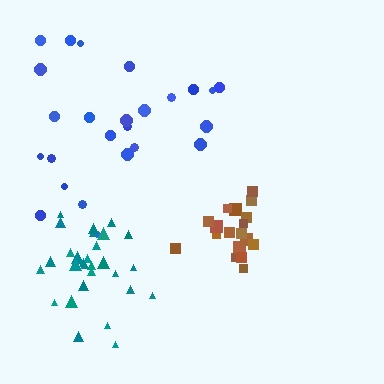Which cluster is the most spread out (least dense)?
Blue.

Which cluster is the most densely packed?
Brown.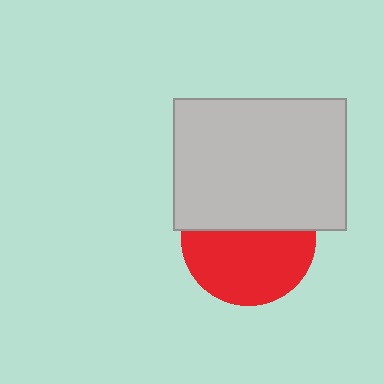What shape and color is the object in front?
The object in front is a light gray rectangle.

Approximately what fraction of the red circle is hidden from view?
Roughly 43% of the red circle is hidden behind the light gray rectangle.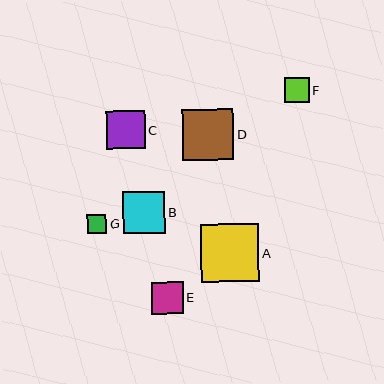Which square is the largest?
Square A is the largest with a size of approximately 58 pixels.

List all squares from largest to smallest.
From largest to smallest: A, D, B, C, E, F, G.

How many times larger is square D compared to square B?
Square D is approximately 1.2 times the size of square B.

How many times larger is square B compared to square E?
Square B is approximately 1.3 times the size of square E.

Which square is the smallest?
Square G is the smallest with a size of approximately 19 pixels.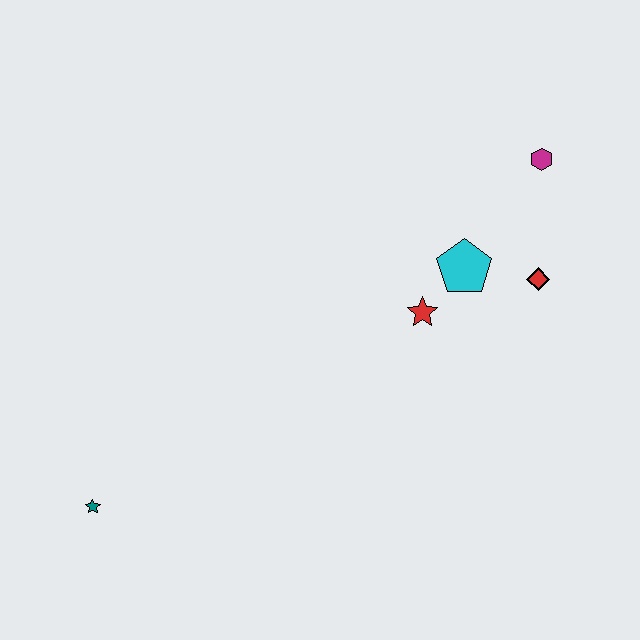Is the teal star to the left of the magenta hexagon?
Yes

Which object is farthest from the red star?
The teal star is farthest from the red star.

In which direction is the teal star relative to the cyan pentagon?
The teal star is to the left of the cyan pentagon.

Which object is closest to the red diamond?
The cyan pentagon is closest to the red diamond.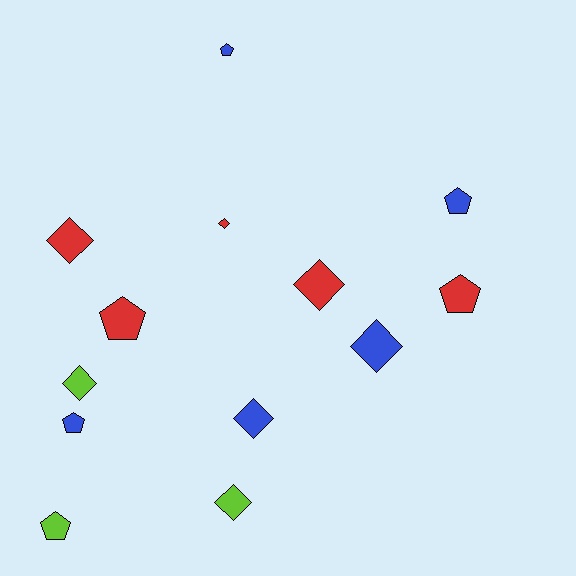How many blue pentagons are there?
There are 3 blue pentagons.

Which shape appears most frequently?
Diamond, with 7 objects.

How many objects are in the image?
There are 13 objects.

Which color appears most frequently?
Blue, with 5 objects.